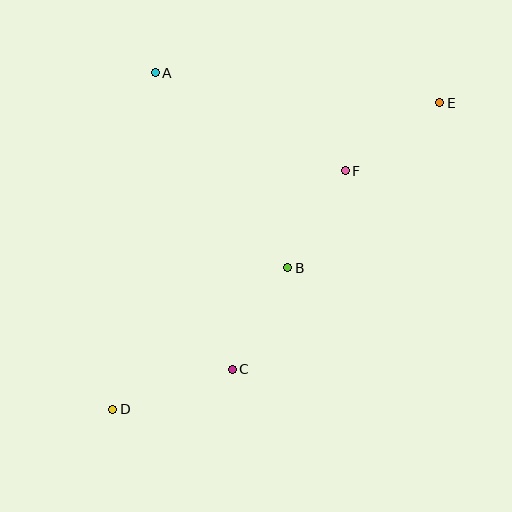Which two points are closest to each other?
Points B and F are closest to each other.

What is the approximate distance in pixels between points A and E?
The distance between A and E is approximately 286 pixels.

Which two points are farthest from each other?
Points D and E are farthest from each other.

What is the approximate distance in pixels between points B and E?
The distance between B and E is approximately 224 pixels.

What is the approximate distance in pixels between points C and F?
The distance between C and F is approximately 229 pixels.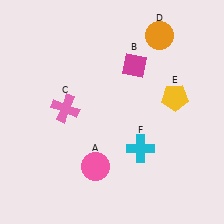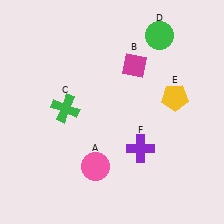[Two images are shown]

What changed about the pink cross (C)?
In Image 1, C is pink. In Image 2, it changed to green.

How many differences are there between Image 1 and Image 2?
There are 3 differences between the two images.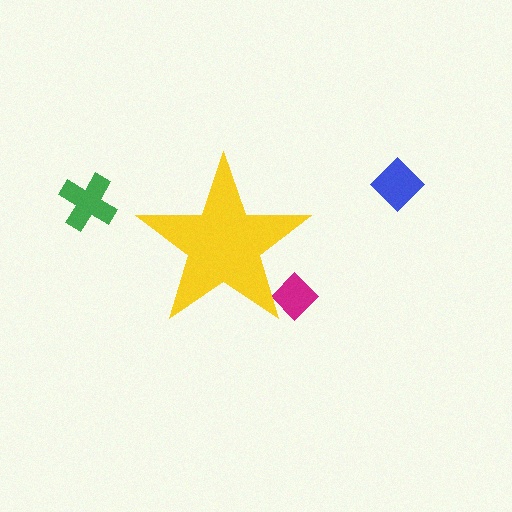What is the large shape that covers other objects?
A yellow star.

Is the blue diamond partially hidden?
No, the blue diamond is fully visible.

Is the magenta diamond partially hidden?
Yes, the magenta diamond is partially hidden behind the yellow star.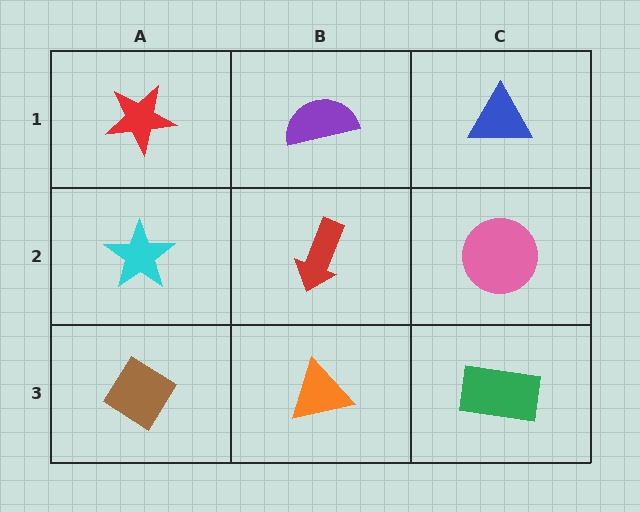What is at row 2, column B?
A red arrow.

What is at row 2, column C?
A pink circle.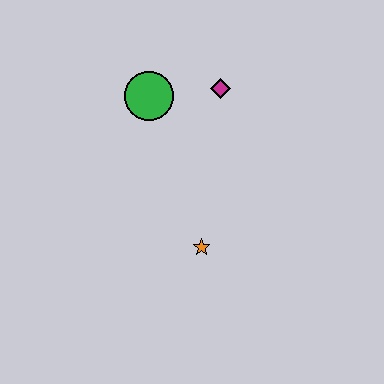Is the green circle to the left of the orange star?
Yes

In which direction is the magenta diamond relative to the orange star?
The magenta diamond is above the orange star.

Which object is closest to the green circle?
The magenta diamond is closest to the green circle.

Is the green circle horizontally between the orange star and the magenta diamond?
No